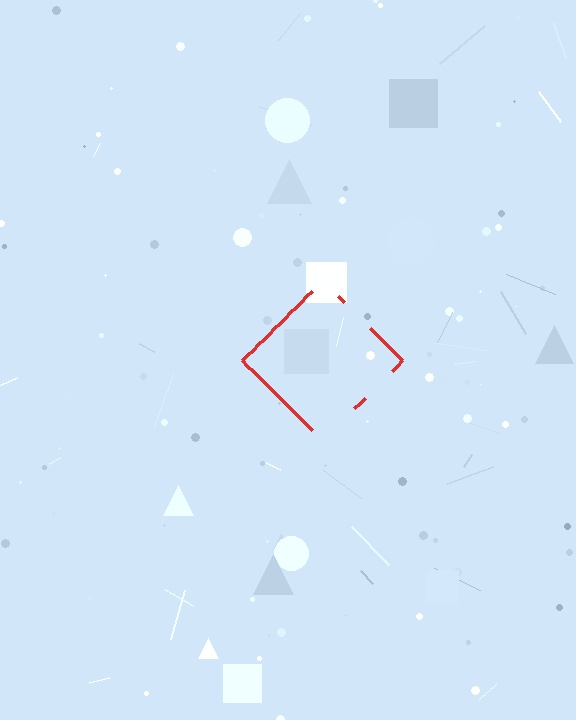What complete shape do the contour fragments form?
The contour fragments form a diamond.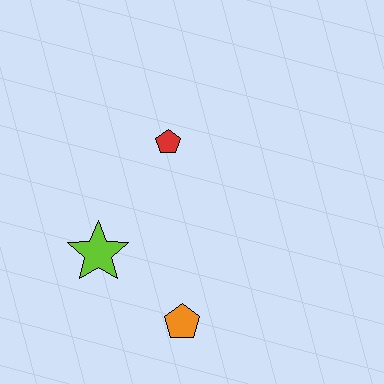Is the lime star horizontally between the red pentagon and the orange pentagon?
No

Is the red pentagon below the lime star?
No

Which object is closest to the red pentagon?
The lime star is closest to the red pentagon.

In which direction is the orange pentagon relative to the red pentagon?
The orange pentagon is below the red pentagon.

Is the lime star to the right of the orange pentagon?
No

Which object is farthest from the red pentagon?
The orange pentagon is farthest from the red pentagon.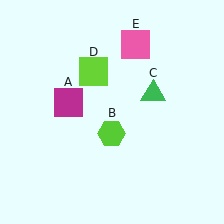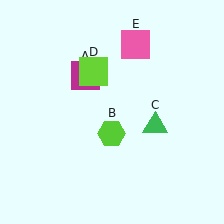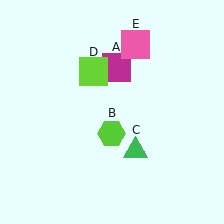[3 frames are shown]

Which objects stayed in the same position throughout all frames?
Lime hexagon (object B) and lime square (object D) and pink square (object E) remained stationary.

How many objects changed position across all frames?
2 objects changed position: magenta square (object A), green triangle (object C).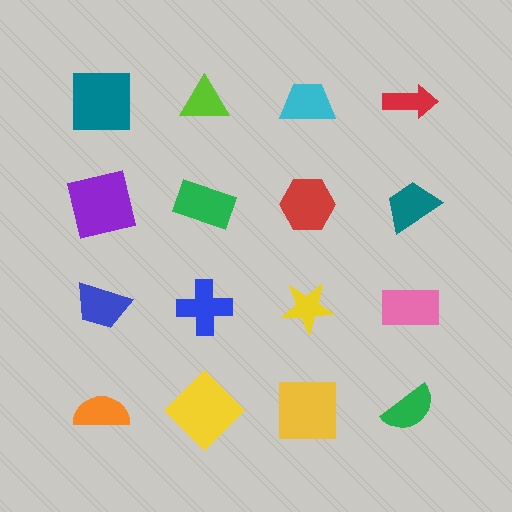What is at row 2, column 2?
A green rectangle.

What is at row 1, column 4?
A red arrow.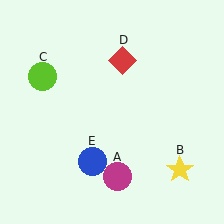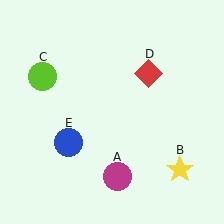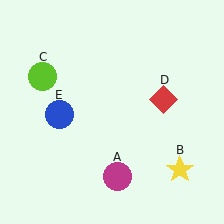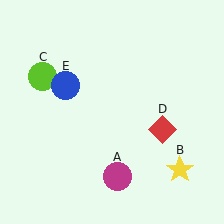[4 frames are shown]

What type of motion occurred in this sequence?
The red diamond (object D), blue circle (object E) rotated clockwise around the center of the scene.